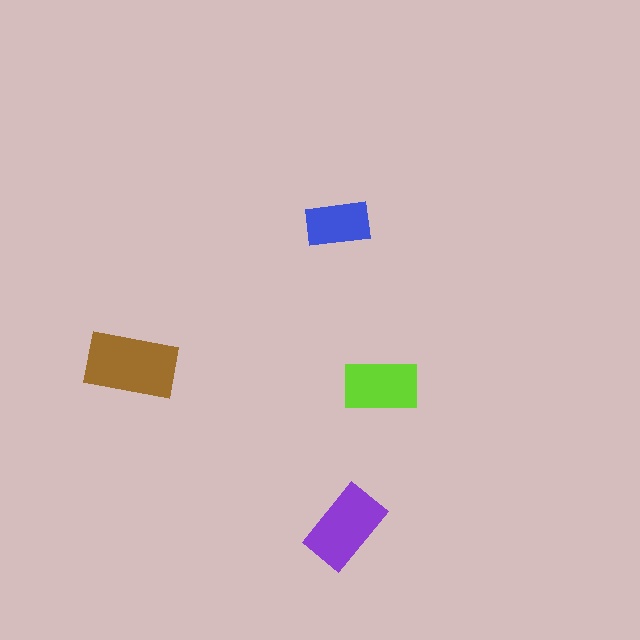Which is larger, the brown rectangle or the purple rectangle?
The brown one.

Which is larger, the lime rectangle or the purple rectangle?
The purple one.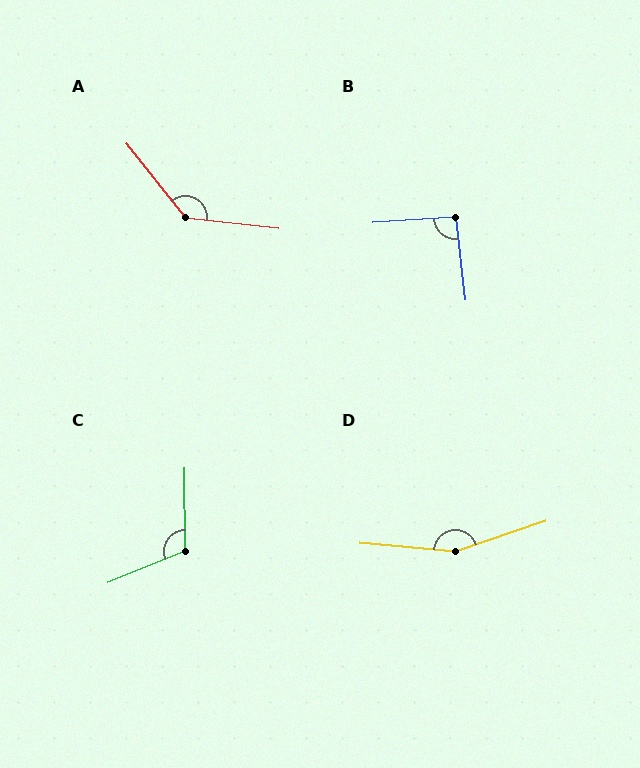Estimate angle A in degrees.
Approximately 135 degrees.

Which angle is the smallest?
B, at approximately 93 degrees.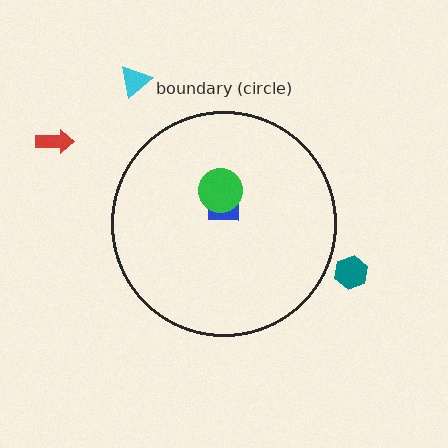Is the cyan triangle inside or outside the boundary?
Outside.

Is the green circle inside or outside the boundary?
Inside.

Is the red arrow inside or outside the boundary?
Outside.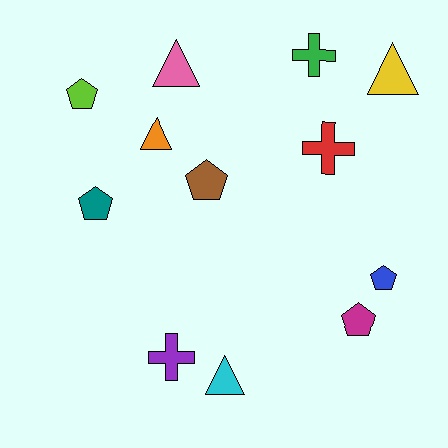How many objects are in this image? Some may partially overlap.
There are 12 objects.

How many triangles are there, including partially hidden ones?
There are 4 triangles.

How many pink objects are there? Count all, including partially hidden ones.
There is 1 pink object.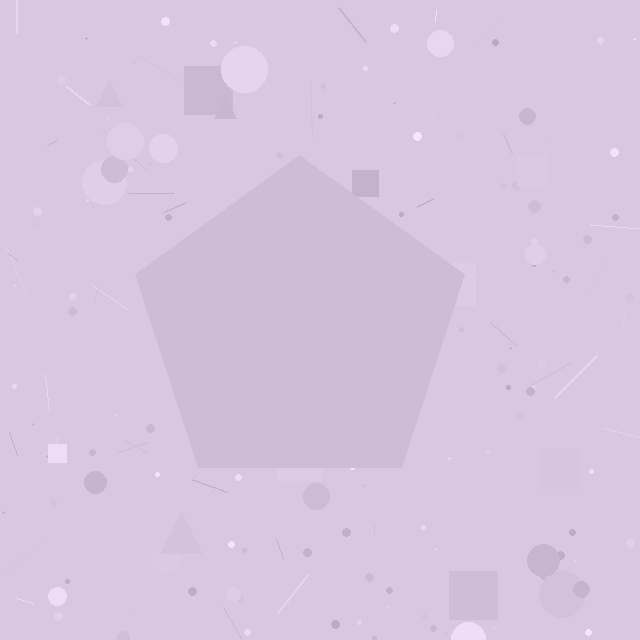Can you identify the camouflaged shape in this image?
The camouflaged shape is a pentagon.